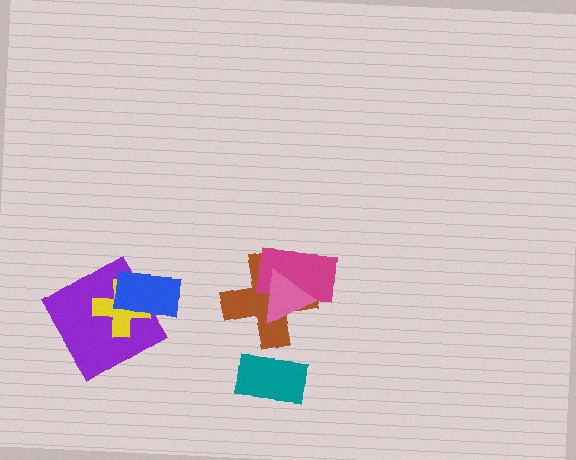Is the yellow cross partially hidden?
Yes, it is partially covered by another shape.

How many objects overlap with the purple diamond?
2 objects overlap with the purple diamond.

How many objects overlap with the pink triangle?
2 objects overlap with the pink triangle.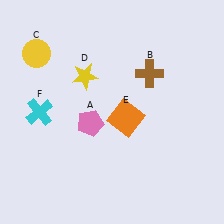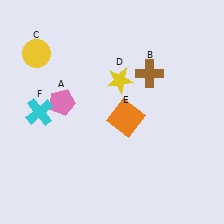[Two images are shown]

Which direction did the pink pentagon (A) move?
The pink pentagon (A) moved left.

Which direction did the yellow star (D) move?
The yellow star (D) moved right.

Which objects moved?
The objects that moved are: the pink pentagon (A), the yellow star (D).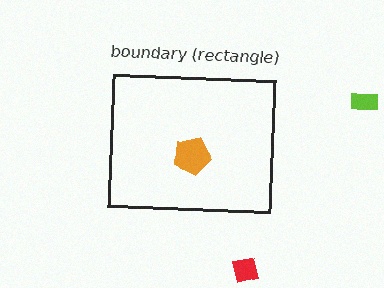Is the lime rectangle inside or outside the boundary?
Outside.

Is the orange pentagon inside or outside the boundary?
Inside.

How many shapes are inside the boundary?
1 inside, 2 outside.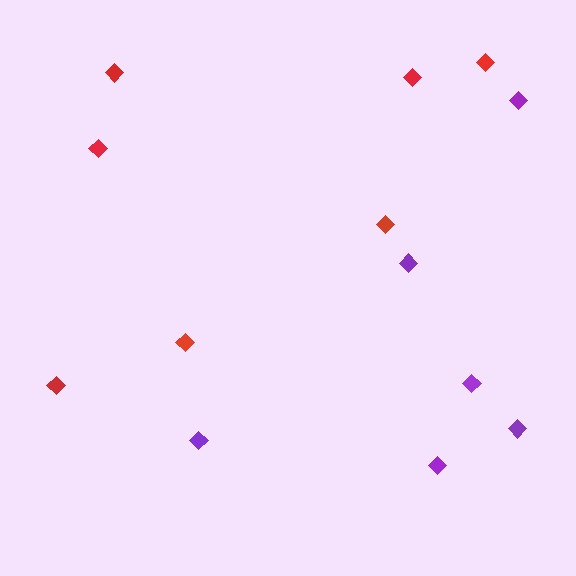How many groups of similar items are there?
There are 2 groups: one group of red diamonds (7) and one group of purple diamonds (6).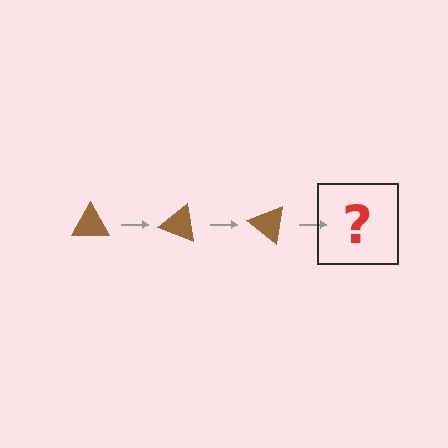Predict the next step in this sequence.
The next step is a brown triangle rotated 60 degrees.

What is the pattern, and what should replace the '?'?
The pattern is that the triangle rotates 20 degrees each step. The '?' should be a brown triangle rotated 60 degrees.